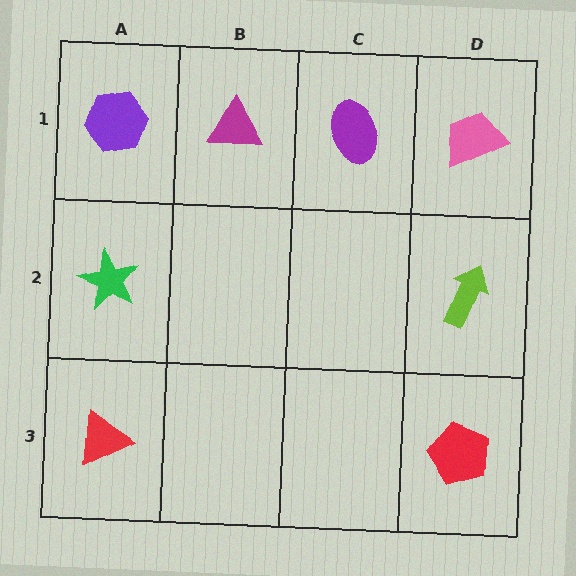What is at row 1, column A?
A purple hexagon.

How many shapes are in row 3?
2 shapes.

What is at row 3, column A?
A red triangle.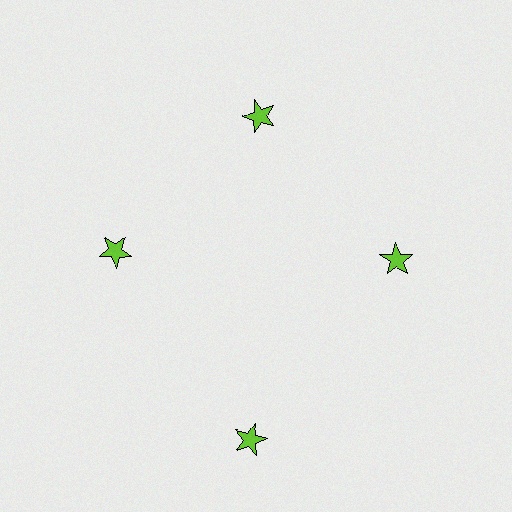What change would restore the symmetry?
The symmetry would be restored by moving it inward, back onto the ring so that all 4 stars sit at equal angles and equal distance from the center.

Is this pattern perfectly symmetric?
No. The 4 lime stars are arranged in a ring, but one element near the 6 o'clock position is pushed outward from the center, breaking the 4-fold rotational symmetry.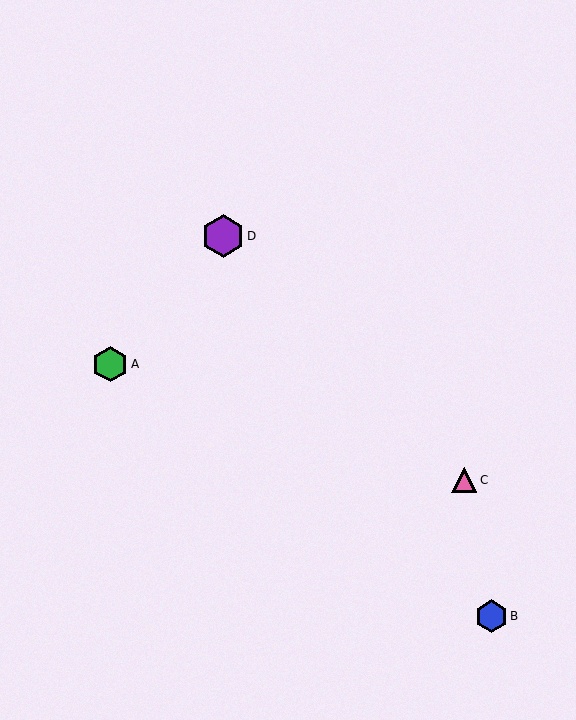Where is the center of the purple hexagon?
The center of the purple hexagon is at (223, 236).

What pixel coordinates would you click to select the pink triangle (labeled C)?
Click at (464, 480) to select the pink triangle C.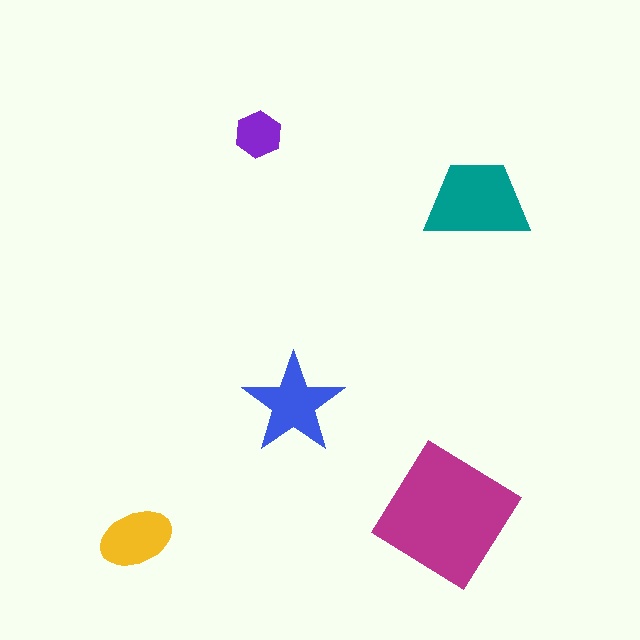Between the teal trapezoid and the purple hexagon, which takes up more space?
The teal trapezoid.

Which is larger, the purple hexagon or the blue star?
The blue star.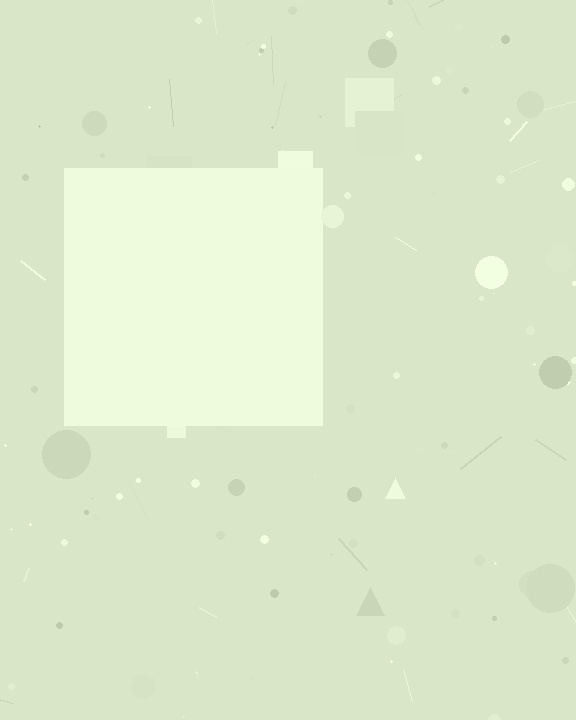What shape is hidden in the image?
A square is hidden in the image.